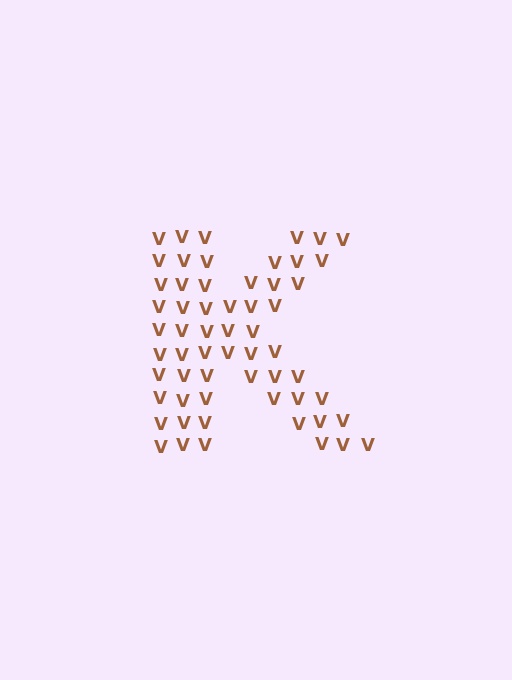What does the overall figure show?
The overall figure shows the letter K.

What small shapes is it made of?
It is made of small letter V's.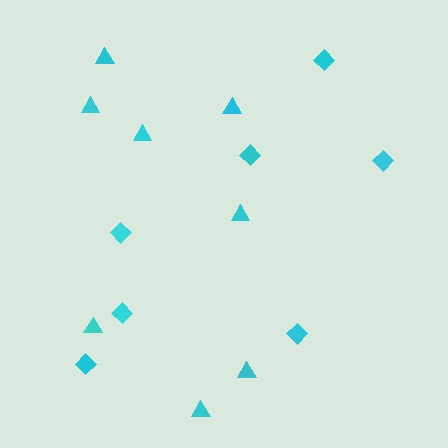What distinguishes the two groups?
There are 2 groups: one group of triangles (8) and one group of diamonds (7).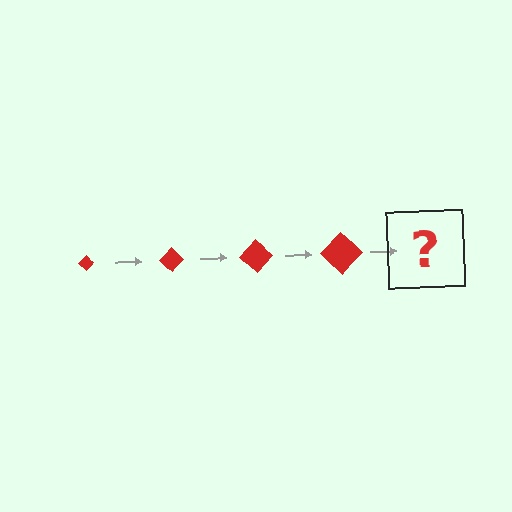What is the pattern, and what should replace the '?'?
The pattern is that the diamond gets progressively larger each step. The '?' should be a red diamond, larger than the previous one.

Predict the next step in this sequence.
The next step is a red diamond, larger than the previous one.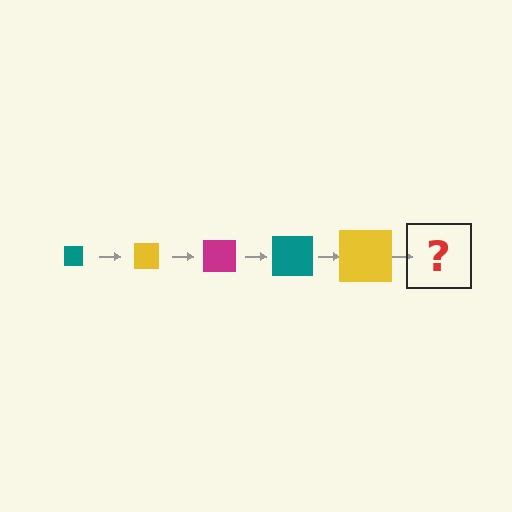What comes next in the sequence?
The next element should be a magenta square, larger than the previous one.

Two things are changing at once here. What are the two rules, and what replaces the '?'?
The two rules are that the square grows larger each step and the color cycles through teal, yellow, and magenta. The '?' should be a magenta square, larger than the previous one.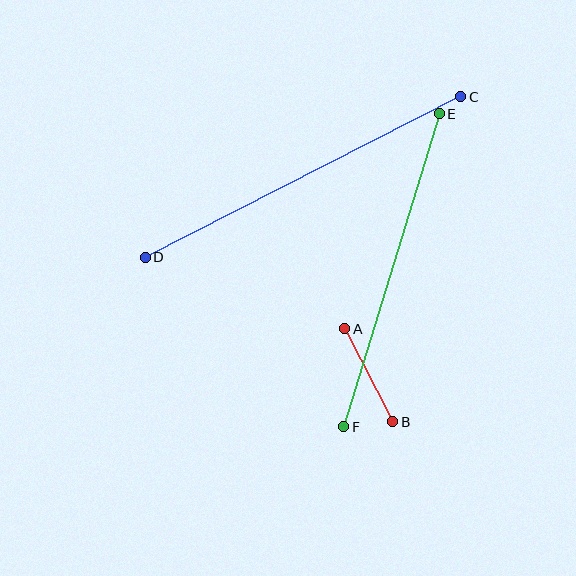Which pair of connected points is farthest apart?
Points C and D are farthest apart.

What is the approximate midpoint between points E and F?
The midpoint is at approximately (392, 270) pixels.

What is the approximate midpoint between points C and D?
The midpoint is at approximately (303, 177) pixels.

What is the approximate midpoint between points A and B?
The midpoint is at approximately (369, 375) pixels.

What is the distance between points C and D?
The distance is approximately 354 pixels.